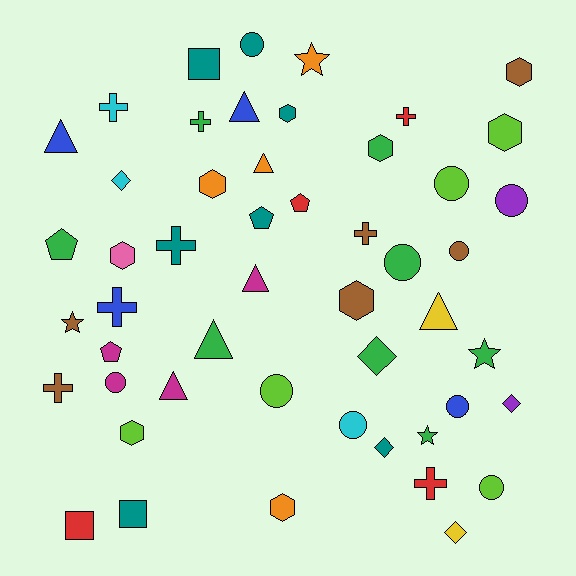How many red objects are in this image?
There are 4 red objects.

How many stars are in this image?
There are 4 stars.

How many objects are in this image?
There are 50 objects.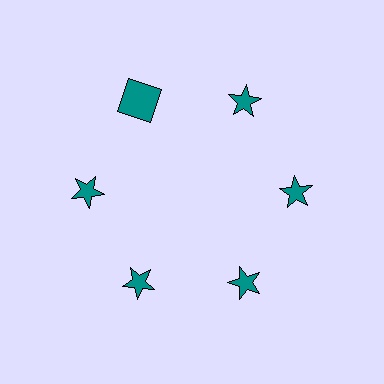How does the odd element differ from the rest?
It has a different shape: square instead of star.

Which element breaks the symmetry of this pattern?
The teal square at roughly the 11 o'clock position breaks the symmetry. All other shapes are teal stars.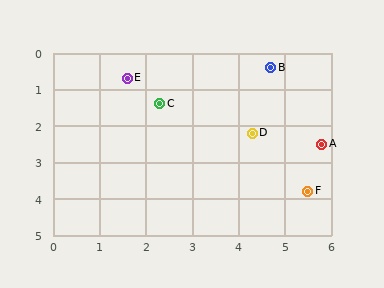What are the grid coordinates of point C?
Point C is at approximately (2.3, 1.4).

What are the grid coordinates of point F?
Point F is at approximately (5.5, 3.8).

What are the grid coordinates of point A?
Point A is at approximately (5.8, 2.5).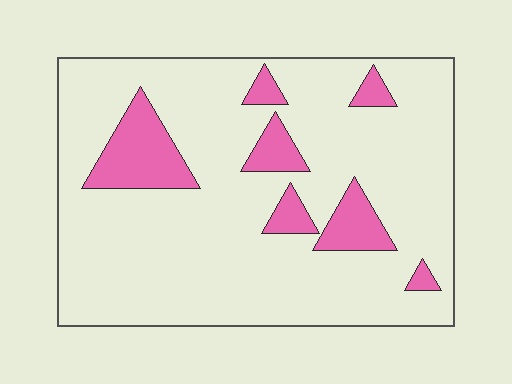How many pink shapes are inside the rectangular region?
7.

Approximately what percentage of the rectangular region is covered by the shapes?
Approximately 15%.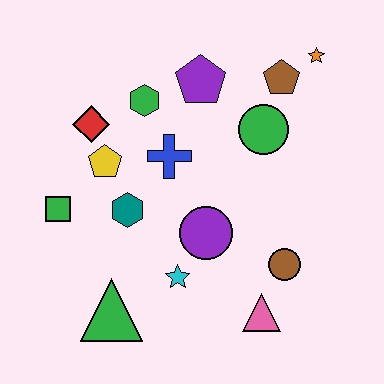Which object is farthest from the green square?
The orange star is farthest from the green square.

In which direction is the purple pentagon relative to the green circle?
The purple pentagon is to the left of the green circle.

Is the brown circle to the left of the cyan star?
No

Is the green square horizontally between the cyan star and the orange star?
No